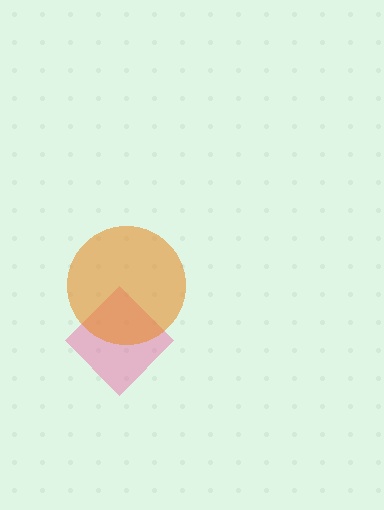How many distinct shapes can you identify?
There are 2 distinct shapes: a pink diamond, an orange circle.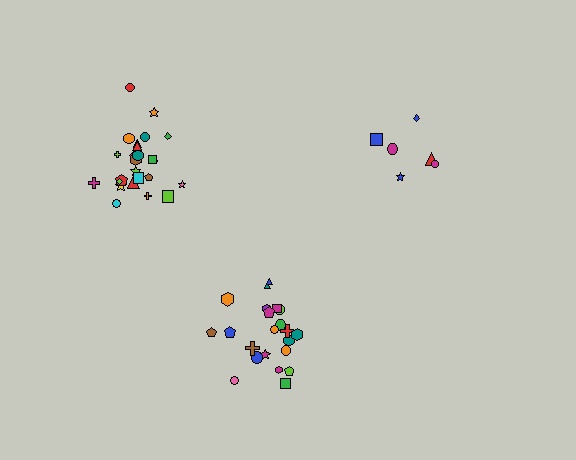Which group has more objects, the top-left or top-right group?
The top-left group.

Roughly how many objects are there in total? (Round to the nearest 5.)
Roughly 55 objects in total.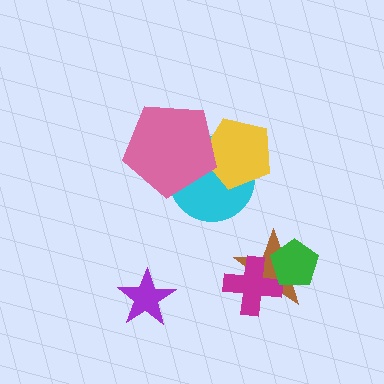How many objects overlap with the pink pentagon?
2 objects overlap with the pink pentagon.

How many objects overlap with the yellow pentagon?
2 objects overlap with the yellow pentagon.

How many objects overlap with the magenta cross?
2 objects overlap with the magenta cross.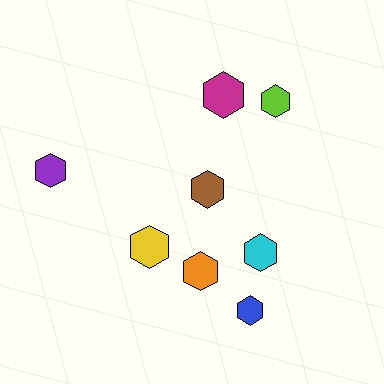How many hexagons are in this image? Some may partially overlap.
There are 8 hexagons.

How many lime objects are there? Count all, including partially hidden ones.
There is 1 lime object.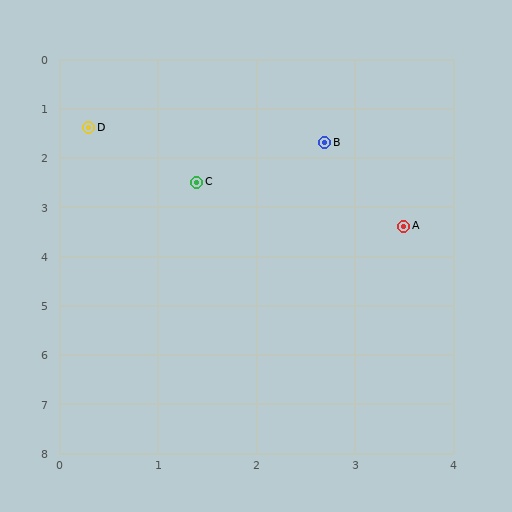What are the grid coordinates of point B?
Point B is at approximately (2.7, 1.7).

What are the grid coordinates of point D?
Point D is at approximately (0.3, 1.4).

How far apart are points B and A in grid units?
Points B and A are about 1.9 grid units apart.